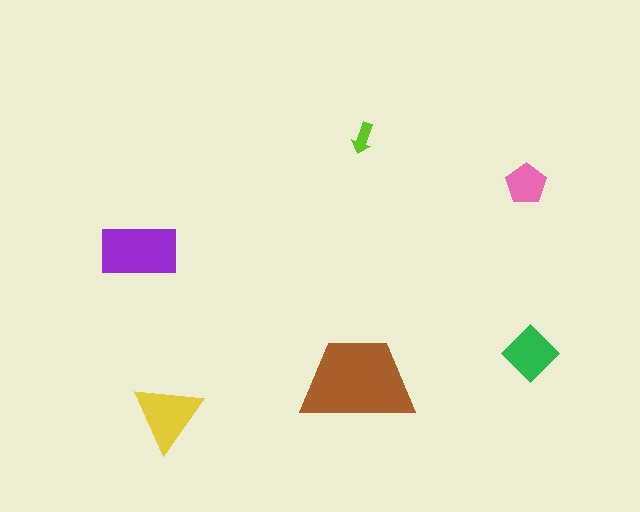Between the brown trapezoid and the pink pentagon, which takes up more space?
The brown trapezoid.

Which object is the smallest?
The lime arrow.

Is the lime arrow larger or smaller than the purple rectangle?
Smaller.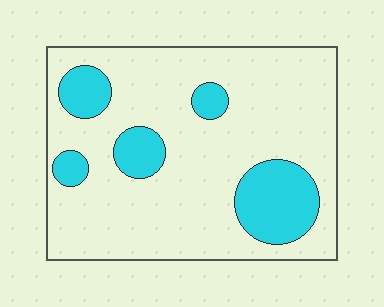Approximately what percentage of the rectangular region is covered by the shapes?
Approximately 20%.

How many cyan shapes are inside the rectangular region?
5.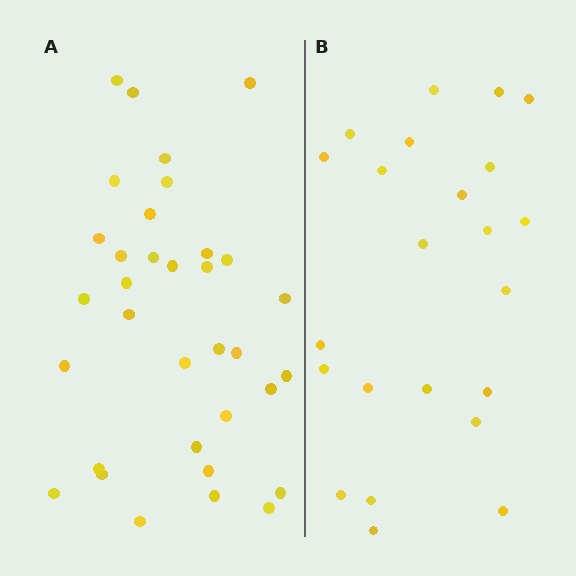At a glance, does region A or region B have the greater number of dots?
Region A (the left region) has more dots.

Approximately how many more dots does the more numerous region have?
Region A has roughly 12 or so more dots than region B.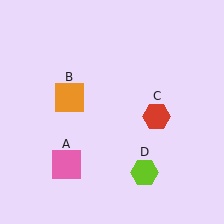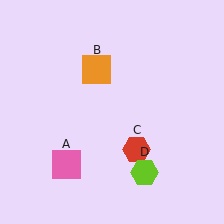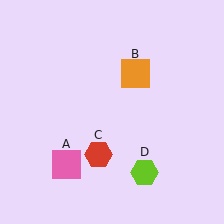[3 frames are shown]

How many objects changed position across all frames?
2 objects changed position: orange square (object B), red hexagon (object C).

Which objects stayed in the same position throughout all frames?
Pink square (object A) and lime hexagon (object D) remained stationary.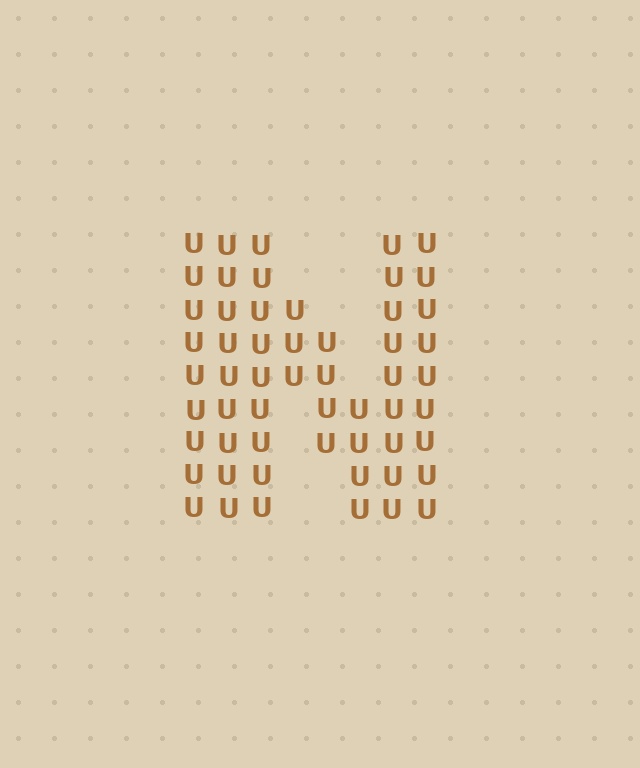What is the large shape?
The large shape is the letter N.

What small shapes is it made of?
It is made of small letter U's.